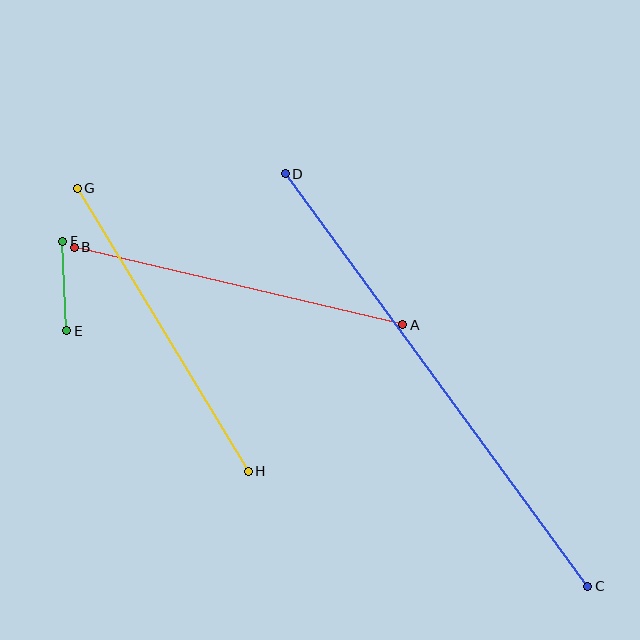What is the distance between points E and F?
The distance is approximately 89 pixels.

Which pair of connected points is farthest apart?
Points C and D are farthest apart.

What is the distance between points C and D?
The distance is approximately 512 pixels.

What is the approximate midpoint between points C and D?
The midpoint is at approximately (436, 380) pixels.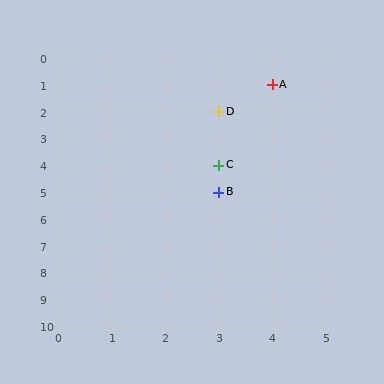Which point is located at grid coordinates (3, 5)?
Point B is at (3, 5).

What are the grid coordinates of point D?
Point D is at grid coordinates (3, 2).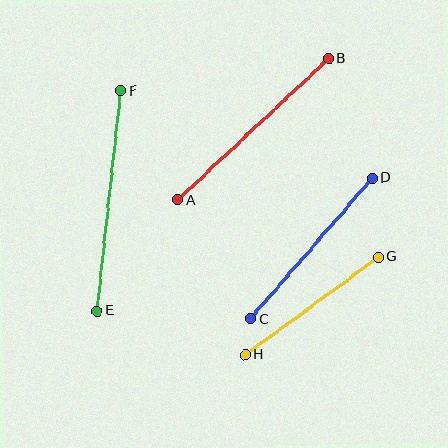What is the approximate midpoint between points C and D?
The midpoint is at approximately (311, 249) pixels.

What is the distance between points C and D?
The distance is approximately 186 pixels.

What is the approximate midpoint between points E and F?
The midpoint is at approximately (109, 201) pixels.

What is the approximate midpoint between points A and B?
The midpoint is at approximately (253, 129) pixels.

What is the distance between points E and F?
The distance is approximately 222 pixels.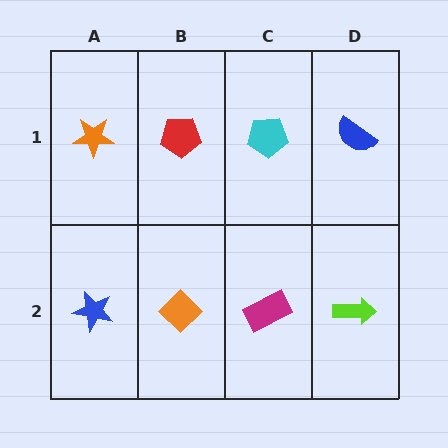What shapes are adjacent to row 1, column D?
A lime arrow (row 2, column D), a cyan pentagon (row 1, column C).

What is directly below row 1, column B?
An orange diamond.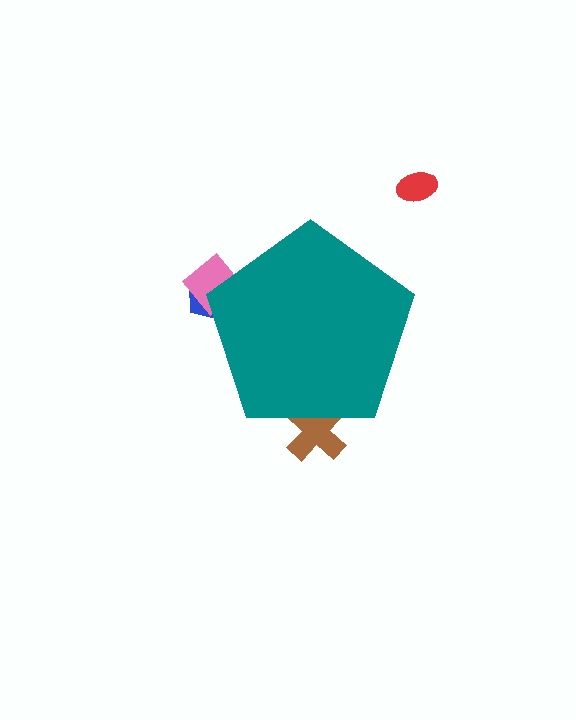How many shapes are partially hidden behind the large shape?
3 shapes are partially hidden.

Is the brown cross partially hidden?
Yes, the brown cross is partially hidden behind the teal pentagon.